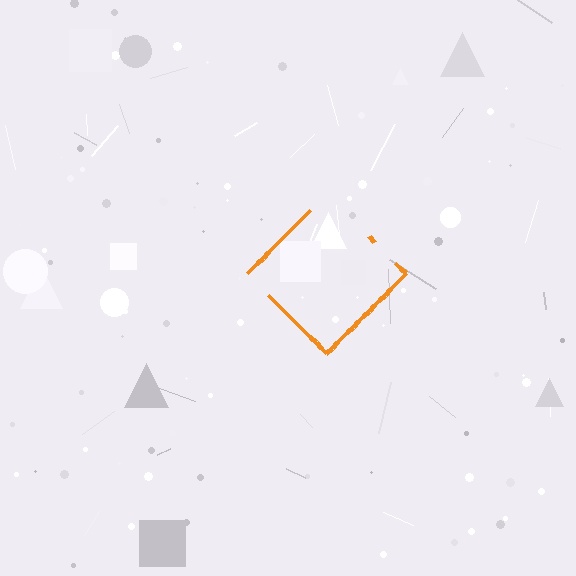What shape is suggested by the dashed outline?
The dashed outline suggests a diamond.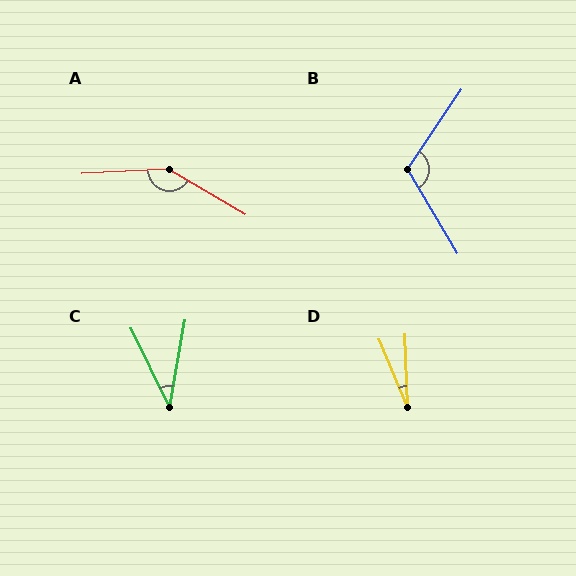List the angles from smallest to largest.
D (21°), C (36°), B (115°), A (146°).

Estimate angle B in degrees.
Approximately 115 degrees.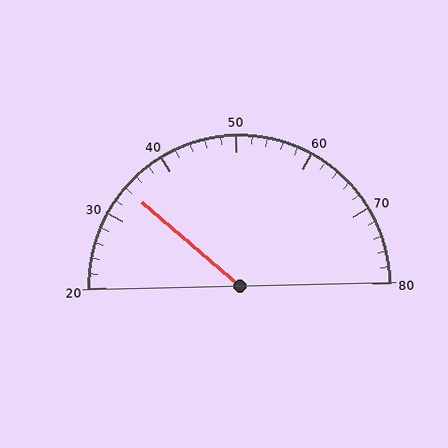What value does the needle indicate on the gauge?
The needle indicates approximately 34.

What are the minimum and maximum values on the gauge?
The gauge ranges from 20 to 80.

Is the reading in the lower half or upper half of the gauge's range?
The reading is in the lower half of the range (20 to 80).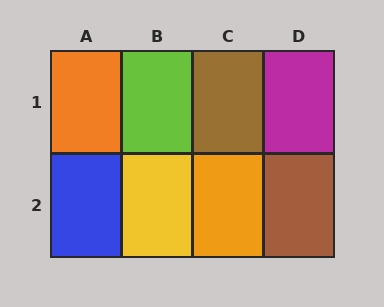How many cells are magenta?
1 cell is magenta.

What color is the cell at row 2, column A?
Blue.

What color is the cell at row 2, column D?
Brown.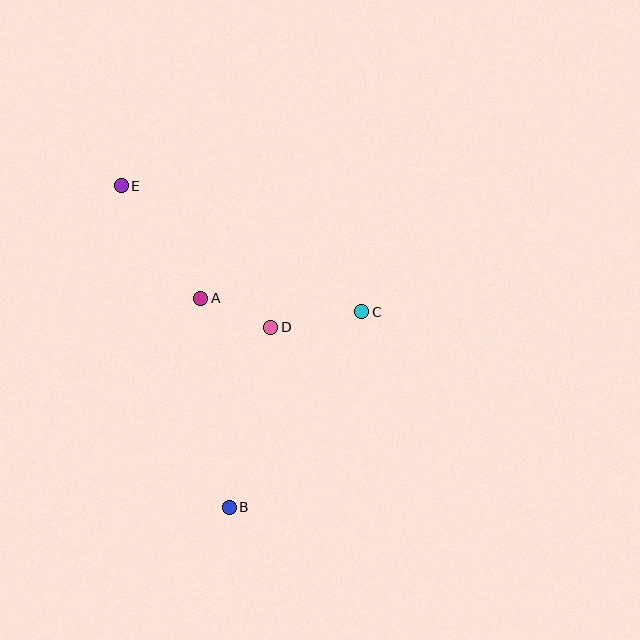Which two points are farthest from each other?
Points B and E are farthest from each other.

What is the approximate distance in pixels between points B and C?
The distance between B and C is approximately 236 pixels.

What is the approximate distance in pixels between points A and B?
The distance between A and B is approximately 211 pixels.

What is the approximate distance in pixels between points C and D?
The distance between C and D is approximately 92 pixels.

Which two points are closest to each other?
Points A and D are closest to each other.